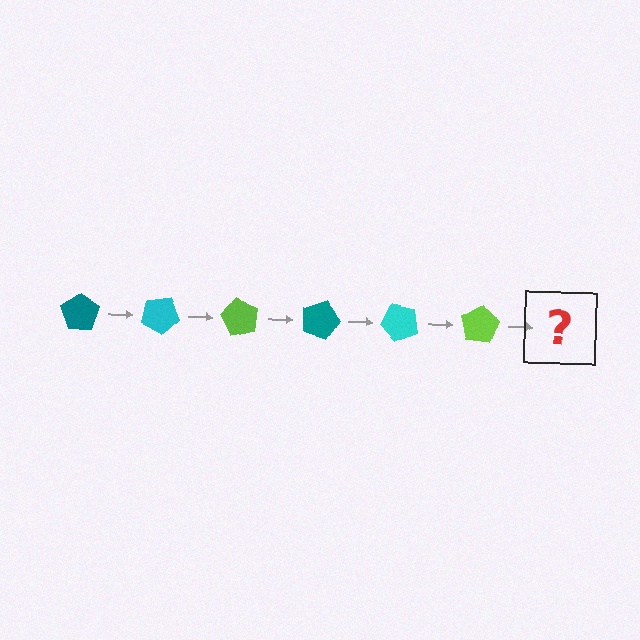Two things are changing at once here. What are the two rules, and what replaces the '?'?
The two rules are that it rotates 30 degrees each step and the color cycles through teal, cyan, and lime. The '?' should be a teal pentagon, rotated 180 degrees from the start.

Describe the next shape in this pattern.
It should be a teal pentagon, rotated 180 degrees from the start.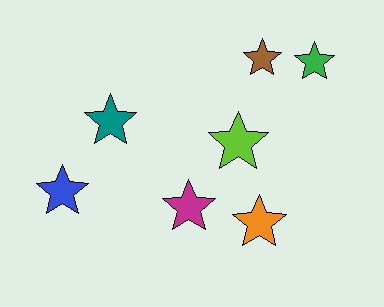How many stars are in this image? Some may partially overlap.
There are 7 stars.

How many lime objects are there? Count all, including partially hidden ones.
There is 1 lime object.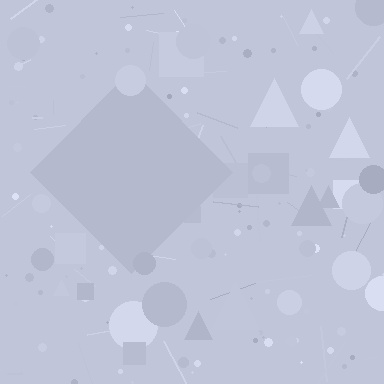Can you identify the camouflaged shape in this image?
The camouflaged shape is a diamond.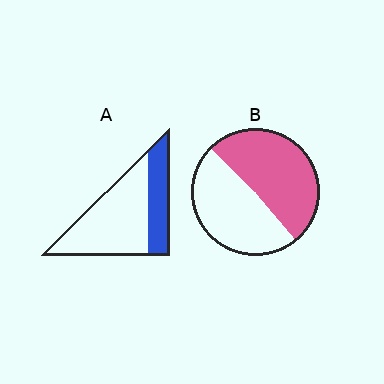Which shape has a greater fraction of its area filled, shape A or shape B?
Shape B.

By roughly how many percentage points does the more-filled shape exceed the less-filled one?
By roughly 20 percentage points (B over A).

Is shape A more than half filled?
No.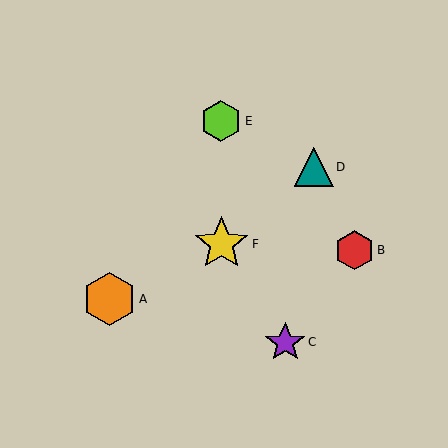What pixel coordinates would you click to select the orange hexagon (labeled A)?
Click at (109, 299) to select the orange hexagon A.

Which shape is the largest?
The yellow star (labeled F) is the largest.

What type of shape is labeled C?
Shape C is a purple star.